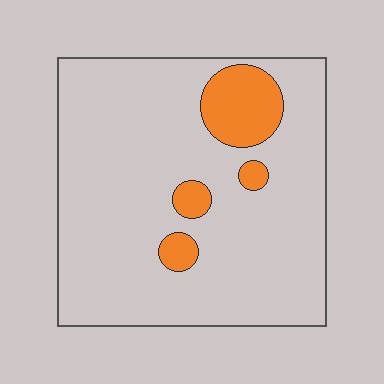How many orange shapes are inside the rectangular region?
4.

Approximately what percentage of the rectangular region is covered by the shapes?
Approximately 10%.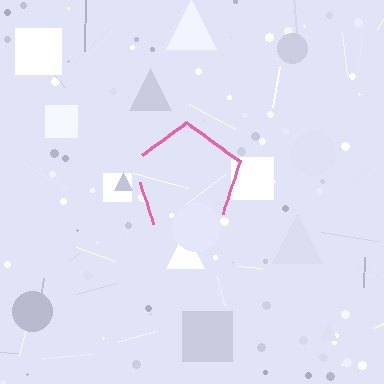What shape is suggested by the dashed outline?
The dashed outline suggests a pentagon.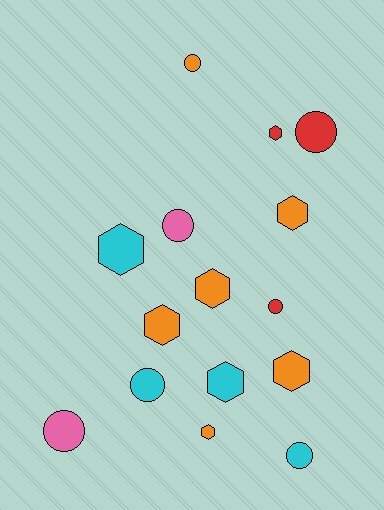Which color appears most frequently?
Orange, with 6 objects.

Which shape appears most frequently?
Hexagon, with 8 objects.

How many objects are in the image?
There are 15 objects.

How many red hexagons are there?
There is 1 red hexagon.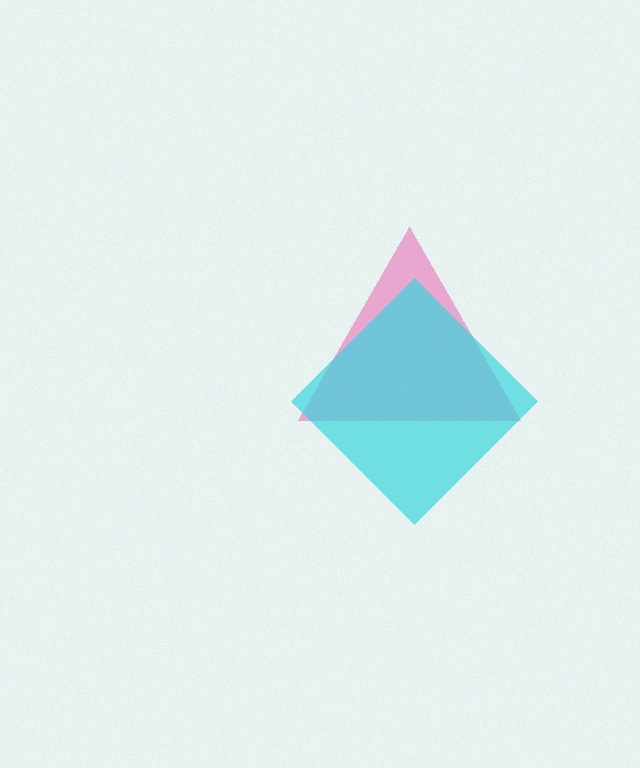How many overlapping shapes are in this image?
There are 2 overlapping shapes in the image.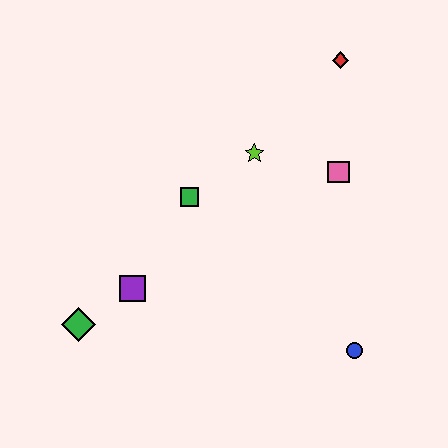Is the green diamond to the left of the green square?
Yes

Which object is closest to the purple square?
The green diamond is closest to the purple square.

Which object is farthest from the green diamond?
The red diamond is farthest from the green diamond.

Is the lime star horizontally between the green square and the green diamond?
No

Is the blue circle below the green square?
Yes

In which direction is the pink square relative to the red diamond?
The pink square is below the red diamond.